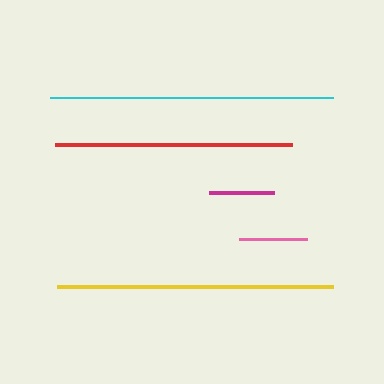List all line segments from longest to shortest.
From longest to shortest: cyan, yellow, red, pink, magenta.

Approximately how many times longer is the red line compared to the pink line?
The red line is approximately 3.5 times the length of the pink line.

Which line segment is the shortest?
The magenta line is the shortest at approximately 66 pixels.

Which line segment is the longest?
The cyan line is the longest at approximately 284 pixels.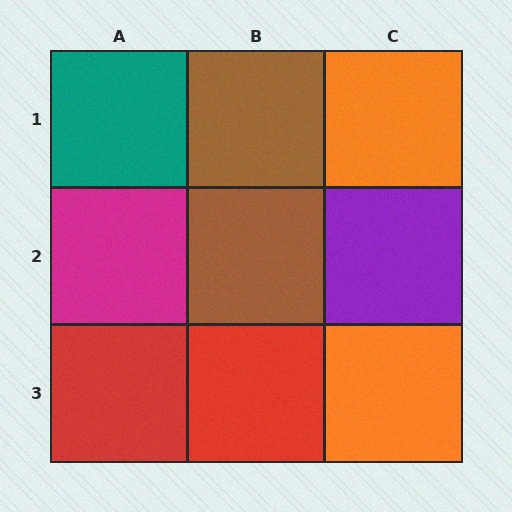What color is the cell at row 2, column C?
Purple.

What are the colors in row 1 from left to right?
Teal, brown, orange.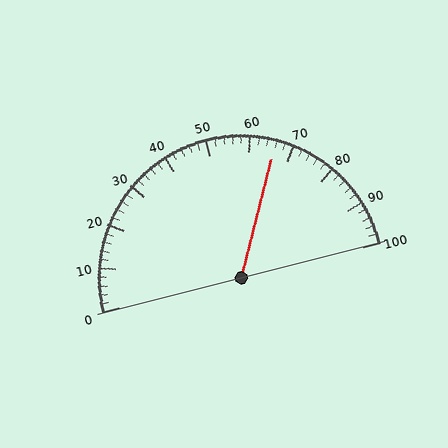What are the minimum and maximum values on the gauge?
The gauge ranges from 0 to 100.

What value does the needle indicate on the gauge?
The needle indicates approximately 66.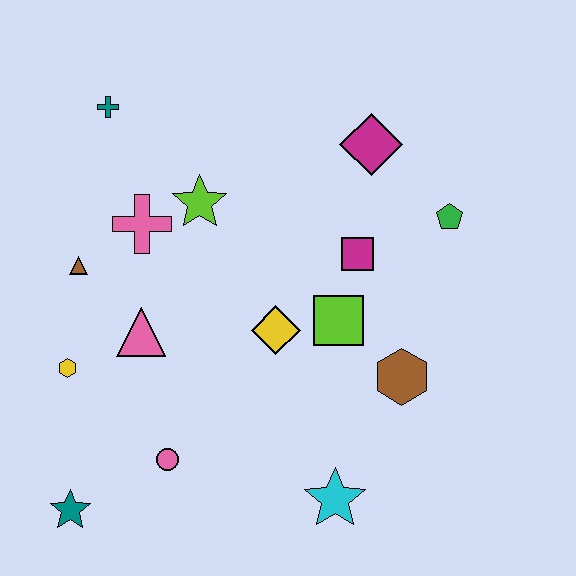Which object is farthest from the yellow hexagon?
The green pentagon is farthest from the yellow hexagon.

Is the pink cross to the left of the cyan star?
Yes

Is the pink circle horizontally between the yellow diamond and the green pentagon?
No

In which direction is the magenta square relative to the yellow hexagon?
The magenta square is to the right of the yellow hexagon.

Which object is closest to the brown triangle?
The pink cross is closest to the brown triangle.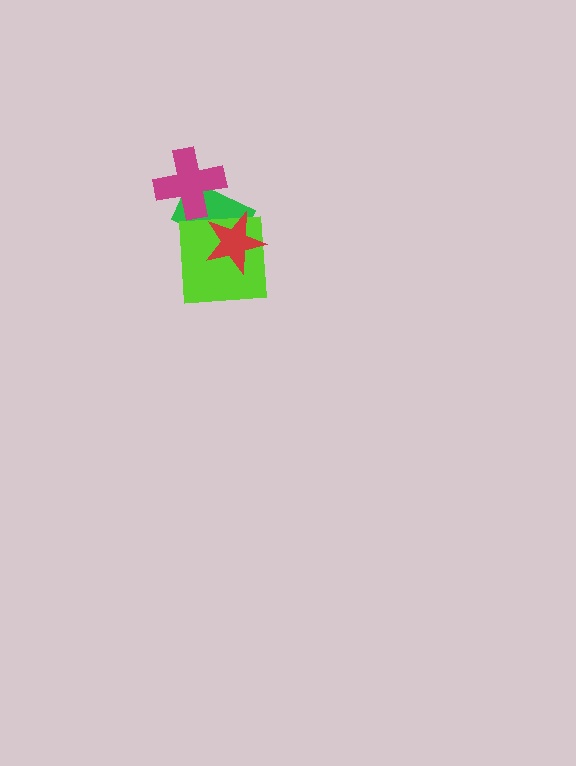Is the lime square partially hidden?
Yes, it is partially covered by another shape.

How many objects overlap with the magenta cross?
1 object overlaps with the magenta cross.